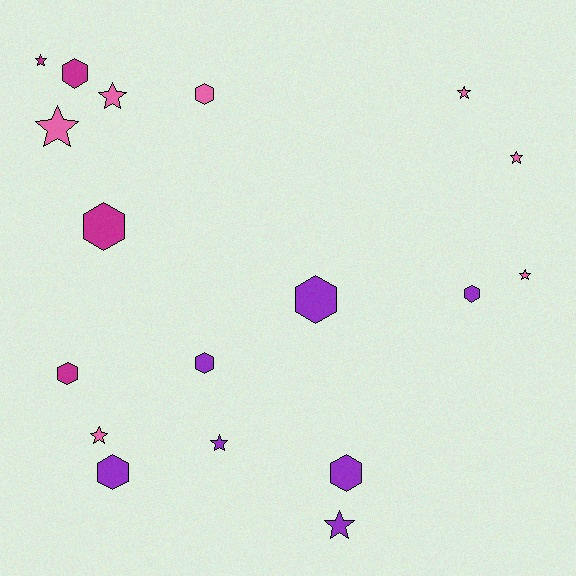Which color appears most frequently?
Purple, with 7 objects.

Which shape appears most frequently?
Hexagon, with 9 objects.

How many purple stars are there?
There are 2 purple stars.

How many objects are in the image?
There are 18 objects.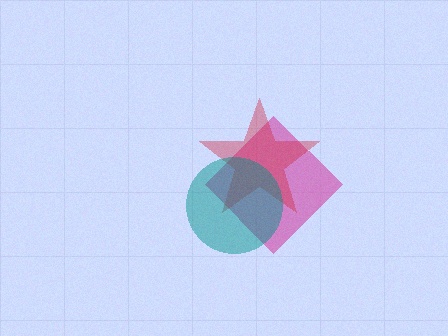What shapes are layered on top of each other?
The layered shapes are: a magenta diamond, a red star, a teal circle.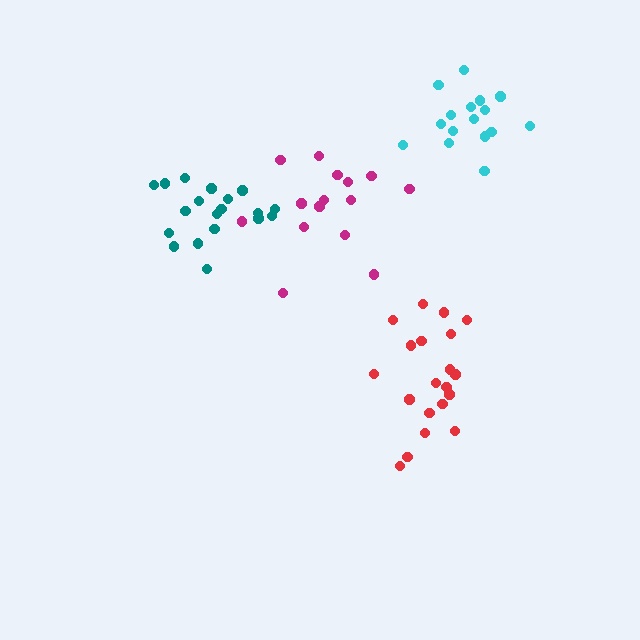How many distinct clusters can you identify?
There are 4 distinct clusters.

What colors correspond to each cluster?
The clusters are colored: red, magenta, teal, cyan.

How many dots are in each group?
Group 1: 20 dots, Group 2: 15 dots, Group 3: 19 dots, Group 4: 16 dots (70 total).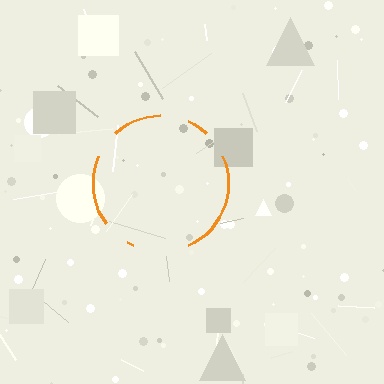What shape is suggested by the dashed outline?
The dashed outline suggests a circle.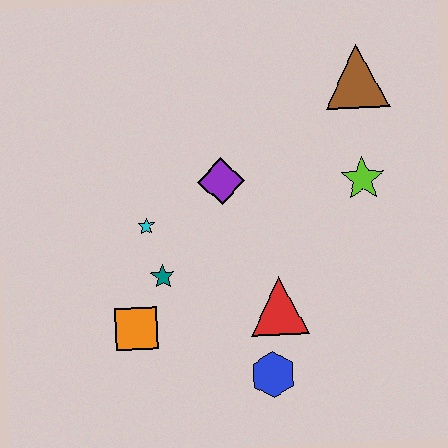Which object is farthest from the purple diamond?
The blue hexagon is farthest from the purple diamond.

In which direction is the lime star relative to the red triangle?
The lime star is above the red triangle.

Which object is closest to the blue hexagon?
The red triangle is closest to the blue hexagon.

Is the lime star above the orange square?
Yes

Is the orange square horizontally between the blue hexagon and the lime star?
No